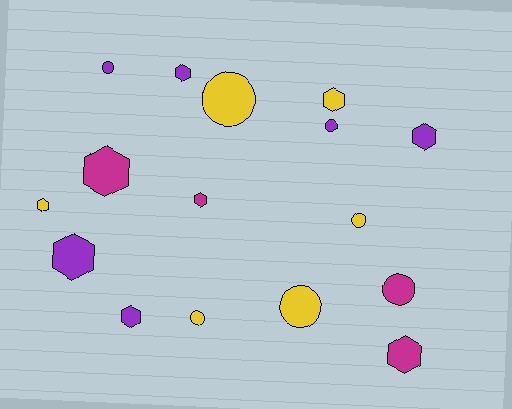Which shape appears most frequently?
Hexagon, with 9 objects.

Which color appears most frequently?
Purple, with 6 objects.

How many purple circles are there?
There are 2 purple circles.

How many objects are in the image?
There are 16 objects.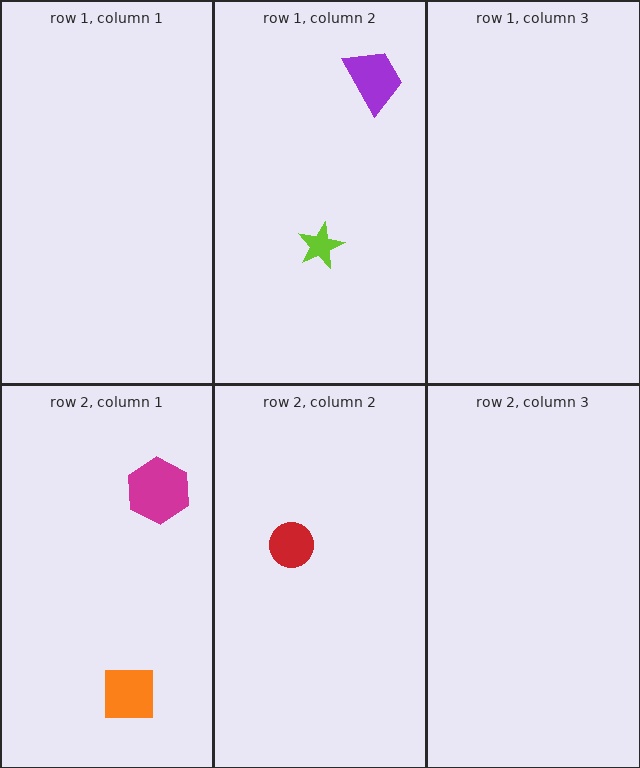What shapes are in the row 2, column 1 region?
The orange square, the magenta hexagon.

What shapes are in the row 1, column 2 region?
The lime star, the purple trapezoid.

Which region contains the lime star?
The row 1, column 2 region.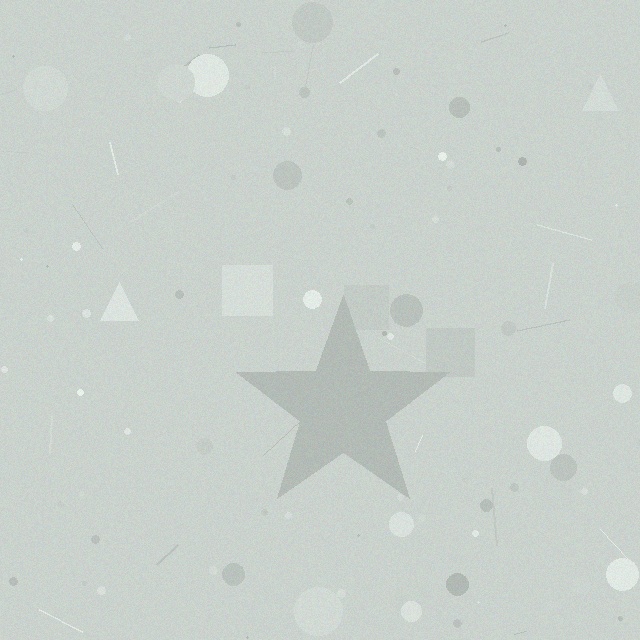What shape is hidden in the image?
A star is hidden in the image.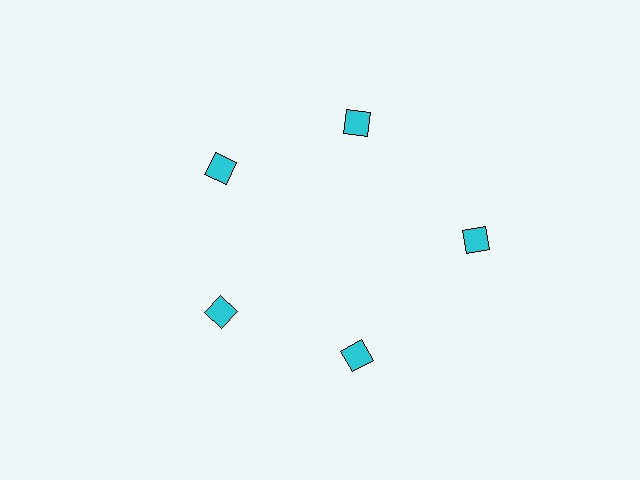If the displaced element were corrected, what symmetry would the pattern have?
It would have 5-fold rotational symmetry — the pattern would map onto itself every 72 degrees.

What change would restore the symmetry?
The symmetry would be restored by moving it inward, back onto the ring so that all 5 diamonds sit at equal angles and equal distance from the center.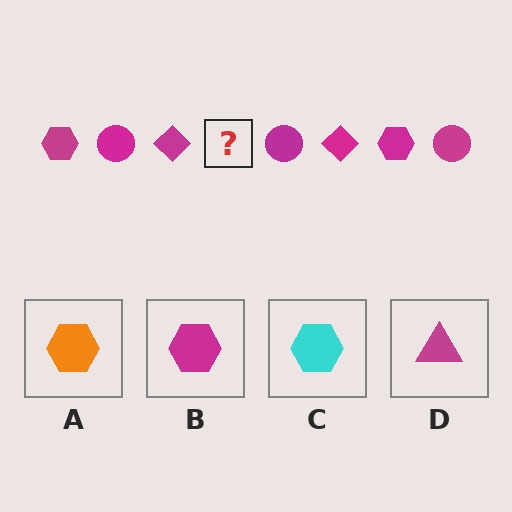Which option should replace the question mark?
Option B.